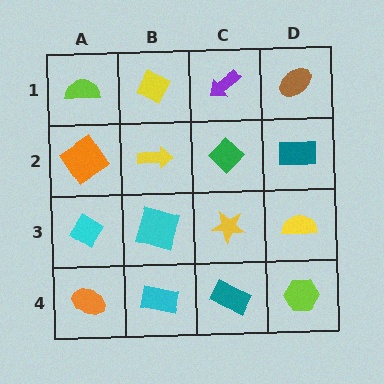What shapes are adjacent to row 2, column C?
A purple arrow (row 1, column C), a yellow star (row 3, column C), a yellow arrow (row 2, column B), a teal rectangle (row 2, column D).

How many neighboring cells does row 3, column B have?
4.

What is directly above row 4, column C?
A yellow star.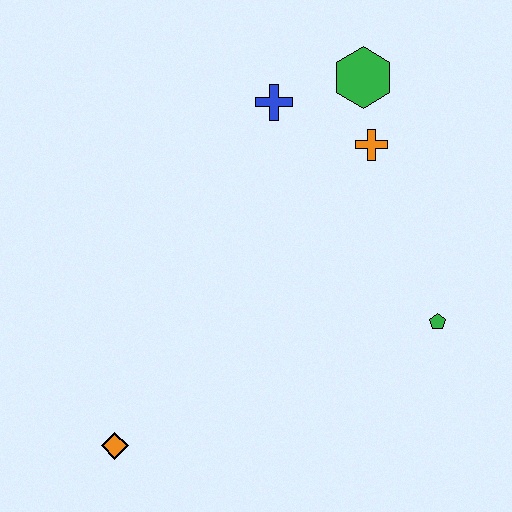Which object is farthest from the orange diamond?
The green hexagon is farthest from the orange diamond.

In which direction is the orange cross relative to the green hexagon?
The orange cross is below the green hexagon.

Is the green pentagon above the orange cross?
No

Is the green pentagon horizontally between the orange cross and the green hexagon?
No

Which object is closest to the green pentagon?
The orange cross is closest to the green pentagon.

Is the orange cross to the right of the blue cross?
Yes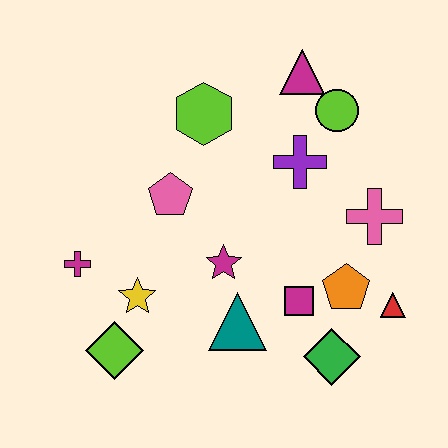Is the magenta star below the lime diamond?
No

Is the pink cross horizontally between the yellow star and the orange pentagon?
No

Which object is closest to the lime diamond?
The yellow star is closest to the lime diamond.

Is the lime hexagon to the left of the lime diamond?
No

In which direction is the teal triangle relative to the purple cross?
The teal triangle is below the purple cross.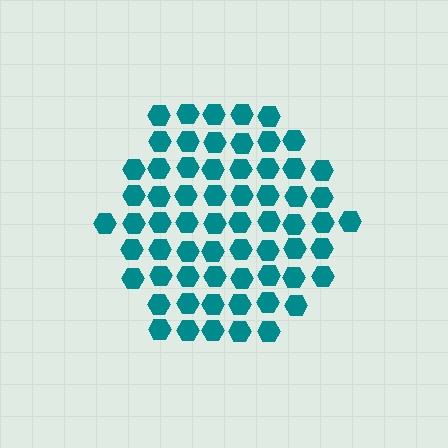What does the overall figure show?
The overall figure shows a hexagon.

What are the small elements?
The small elements are hexagons.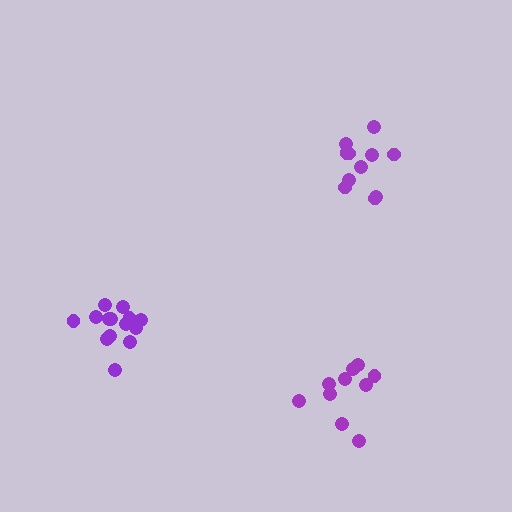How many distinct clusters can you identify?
There are 3 distinct clusters.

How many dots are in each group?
Group 1: 10 dots, Group 2: 14 dots, Group 3: 11 dots (35 total).